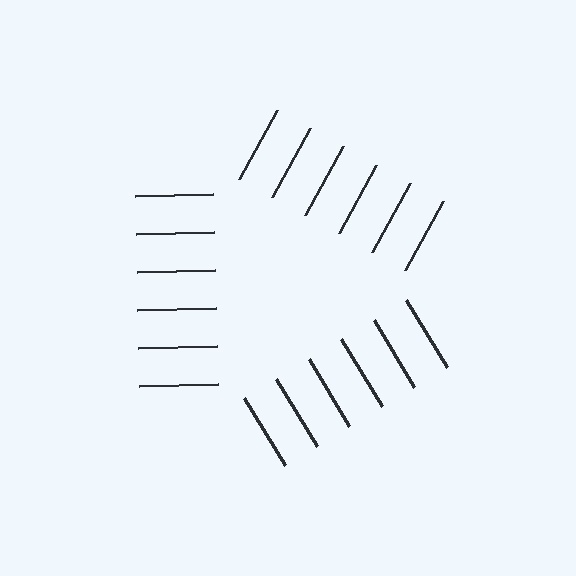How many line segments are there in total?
18 — 6 along each of the 3 edges.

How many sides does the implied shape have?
3 sides — the line-ends trace a triangle.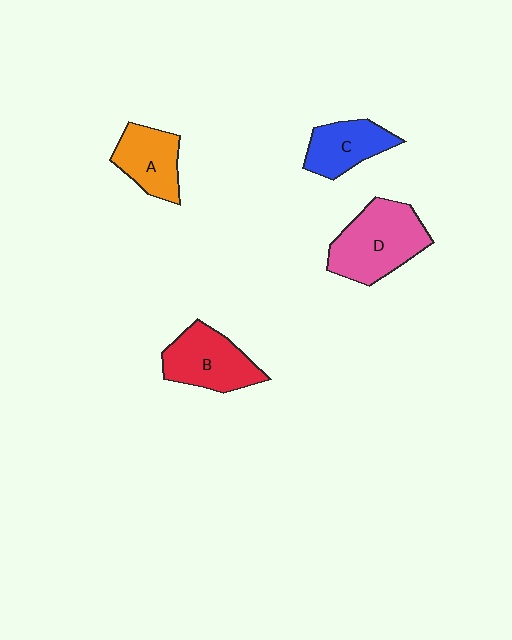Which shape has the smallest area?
Shape C (blue).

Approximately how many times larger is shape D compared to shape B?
Approximately 1.2 times.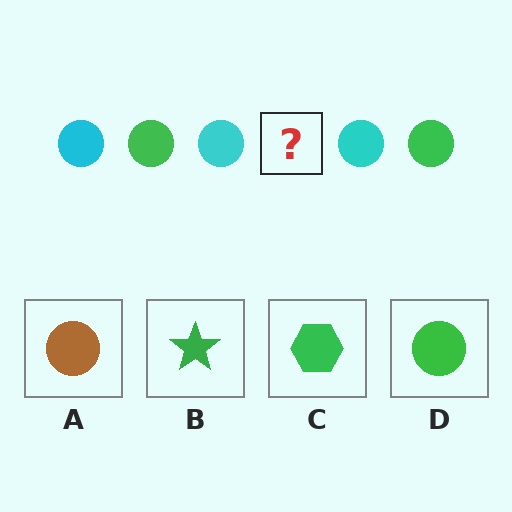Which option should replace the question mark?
Option D.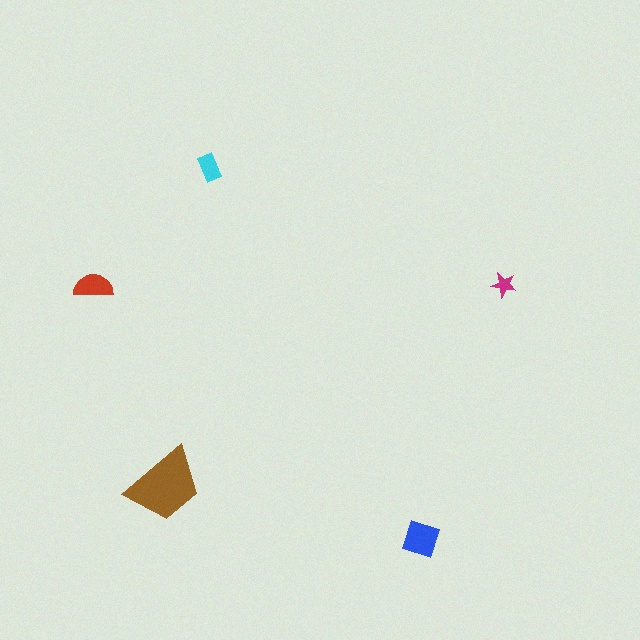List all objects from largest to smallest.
The brown trapezoid, the blue diamond, the red semicircle, the cyan rectangle, the magenta star.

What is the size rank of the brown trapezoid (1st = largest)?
1st.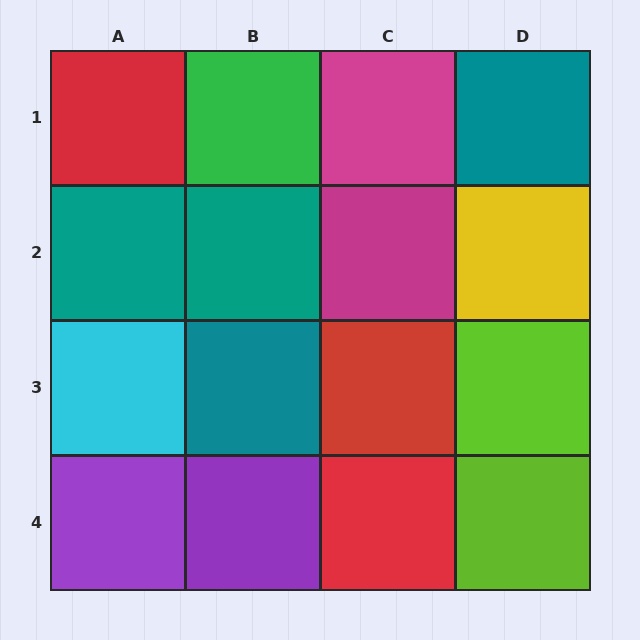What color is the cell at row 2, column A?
Teal.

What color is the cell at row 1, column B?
Green.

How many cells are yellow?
1 cell is yellow.